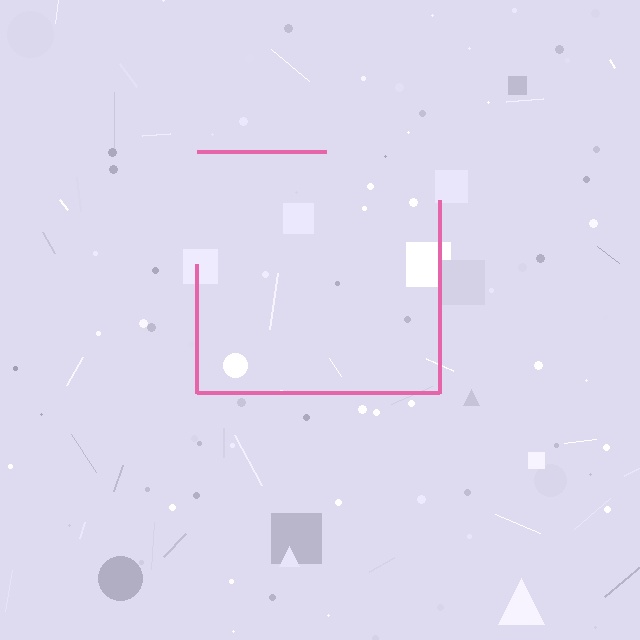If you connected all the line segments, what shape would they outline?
They would outline a square.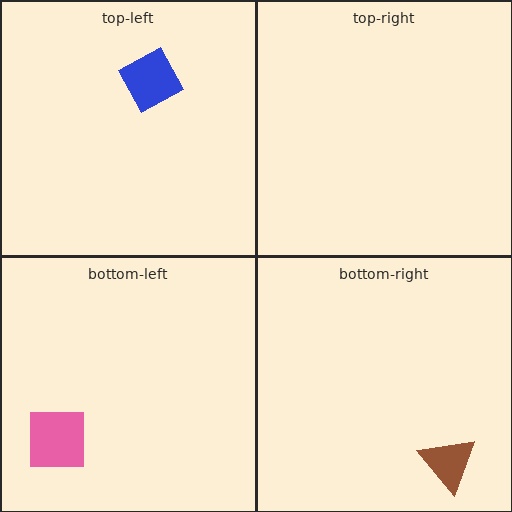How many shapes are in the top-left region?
1.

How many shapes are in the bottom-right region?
1.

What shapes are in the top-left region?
The blue diamond.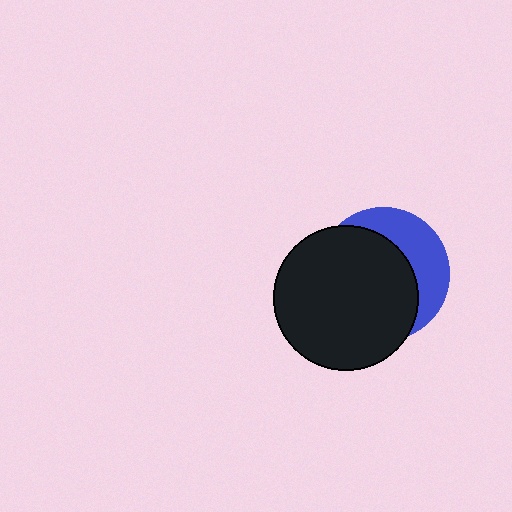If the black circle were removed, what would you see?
You would see the complete blue circle.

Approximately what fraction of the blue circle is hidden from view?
Roughly 66% of the blue circle is hidden behind the black circle.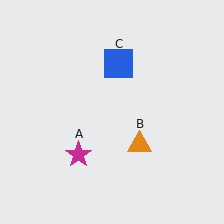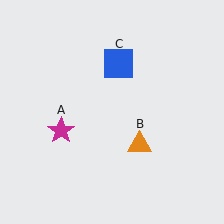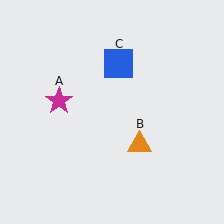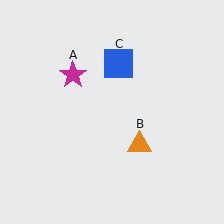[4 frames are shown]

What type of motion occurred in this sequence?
The magenta star (object A) rotated clockwise around the center of the scene.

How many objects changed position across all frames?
1 object changed position: magenta star (object A).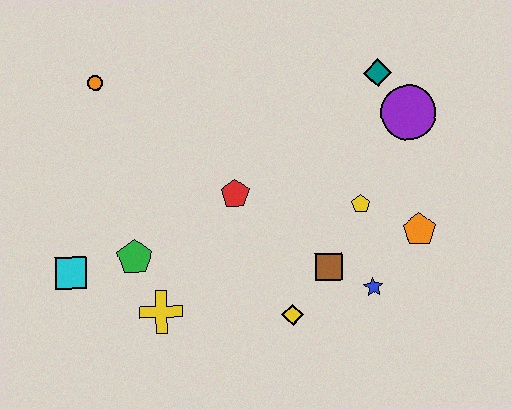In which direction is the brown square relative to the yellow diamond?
The brown square is above the yellow diamond.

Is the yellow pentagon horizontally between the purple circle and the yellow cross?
Yes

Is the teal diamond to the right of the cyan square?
Yes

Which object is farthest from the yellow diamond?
The orange circle is farthest from the yellow diamond.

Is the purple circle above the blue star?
Yes